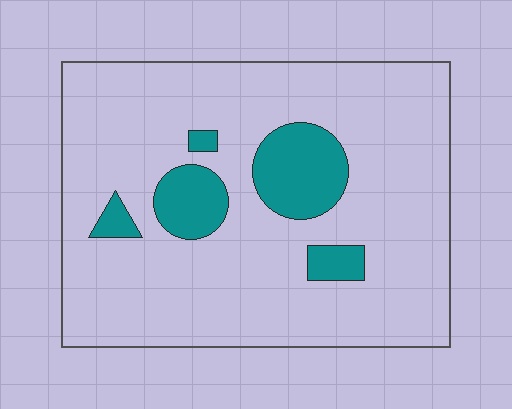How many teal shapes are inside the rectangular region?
5.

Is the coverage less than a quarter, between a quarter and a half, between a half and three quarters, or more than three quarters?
Less than a quarter.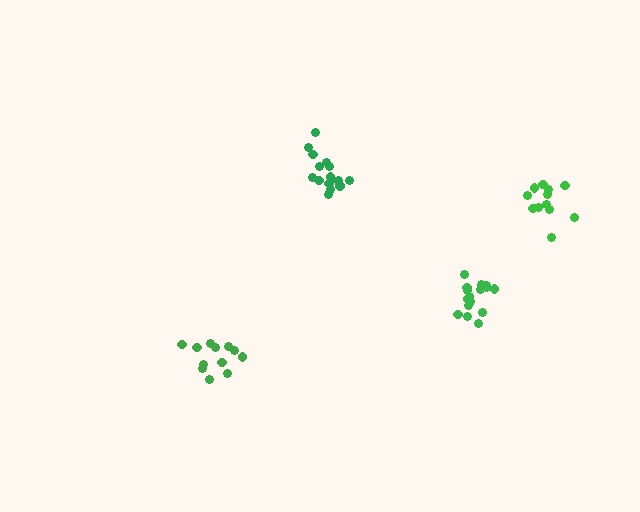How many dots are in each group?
Group 1: 16 dots, Group 2: 12 dots, Group 3: 16 dots, Group 4: 12 dots (56 total).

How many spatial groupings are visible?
There are 4 spatial groupings.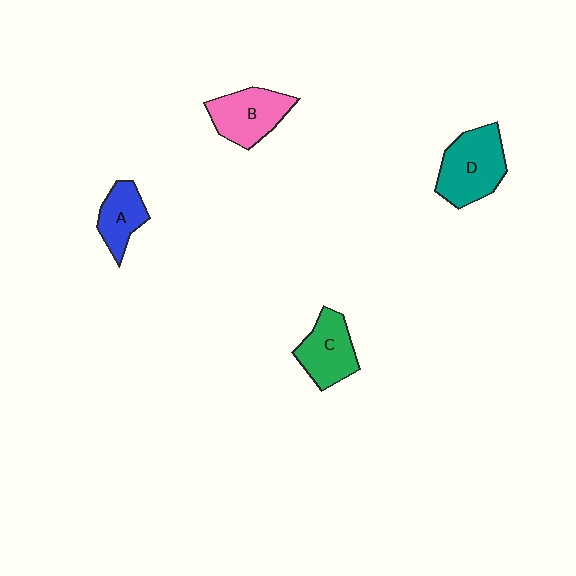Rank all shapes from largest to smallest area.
From largest to smallest: D (teal), B (pink), C (green), A (blue).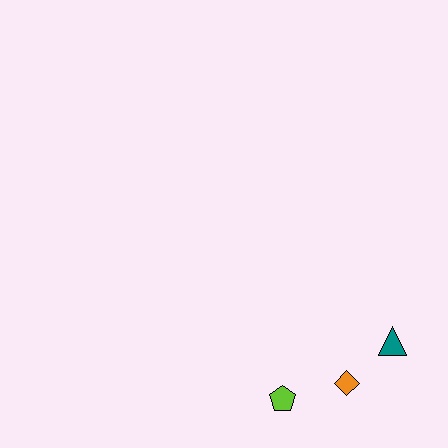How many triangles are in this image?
There is 1 triangle.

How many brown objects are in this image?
There are no brown objects.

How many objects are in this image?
There are 3 objects.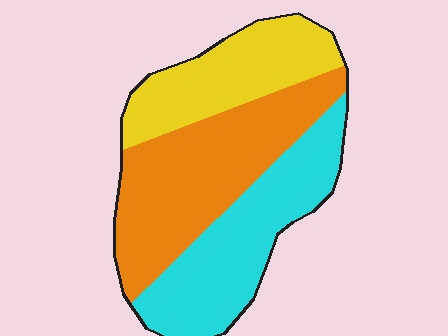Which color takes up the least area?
Yellow, at roughly 25%.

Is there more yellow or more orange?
Orange.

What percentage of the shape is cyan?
Cyan covers around 35% of the shape.